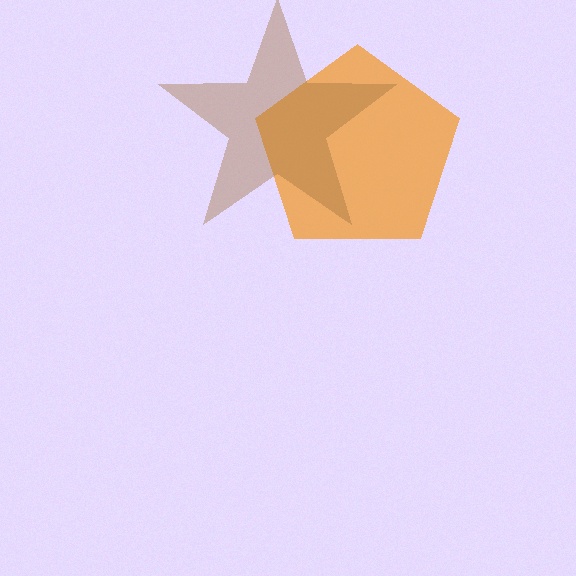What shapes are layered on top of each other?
The layered shapes are: an orange pentagon, a brown star.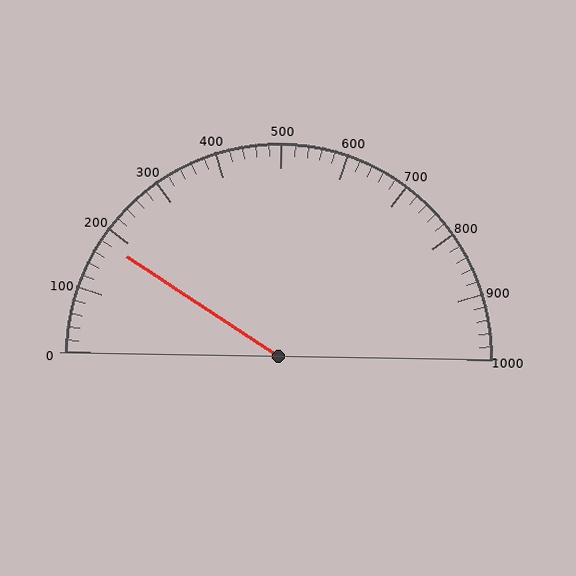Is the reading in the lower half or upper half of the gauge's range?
The reading is in the lower half of the range (0 to 1000).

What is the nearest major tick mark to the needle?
The nearest major tick mark is 200.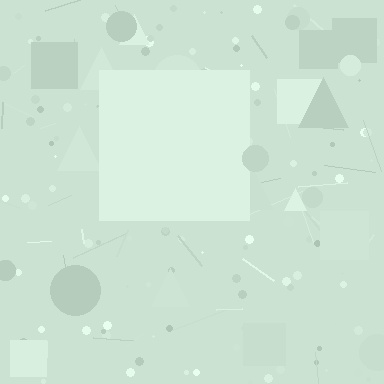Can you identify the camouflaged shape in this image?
The camouflaged shape is a square.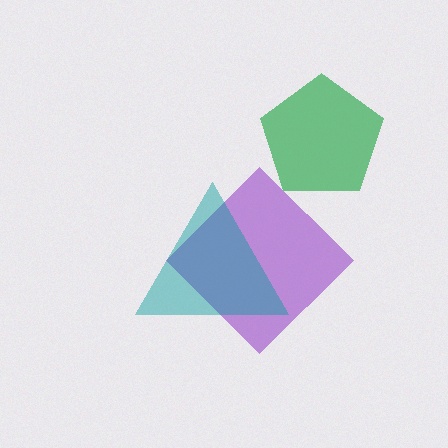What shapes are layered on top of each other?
The layered shapes are: a purple diamond, a teal triangle, a green pentagon.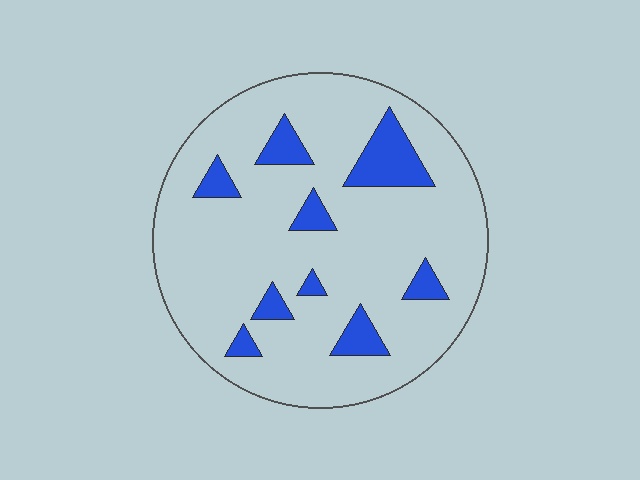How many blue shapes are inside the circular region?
9.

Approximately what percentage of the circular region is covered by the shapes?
Approximately 15%.